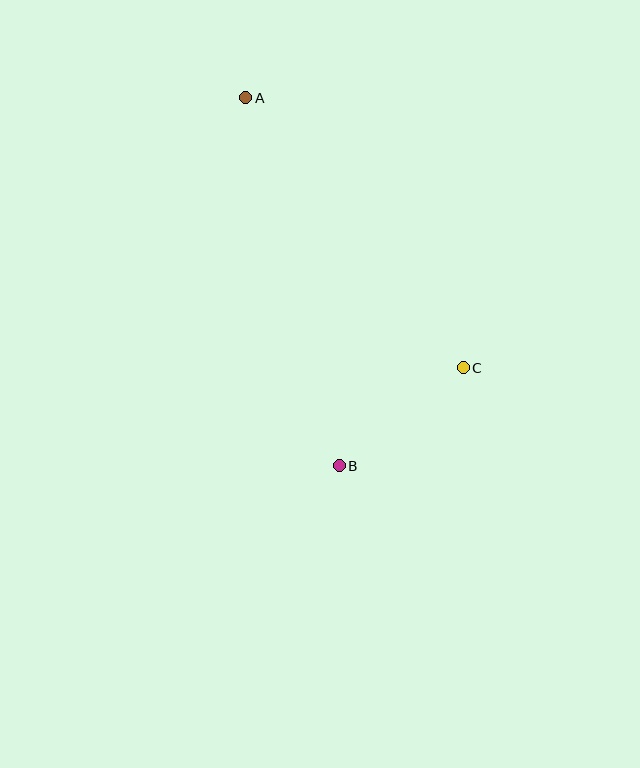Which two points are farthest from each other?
Points A and B are farthest from each other.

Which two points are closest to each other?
Points B and C are closest to each other.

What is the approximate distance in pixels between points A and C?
The distance between A and C is approximately 347 pixels.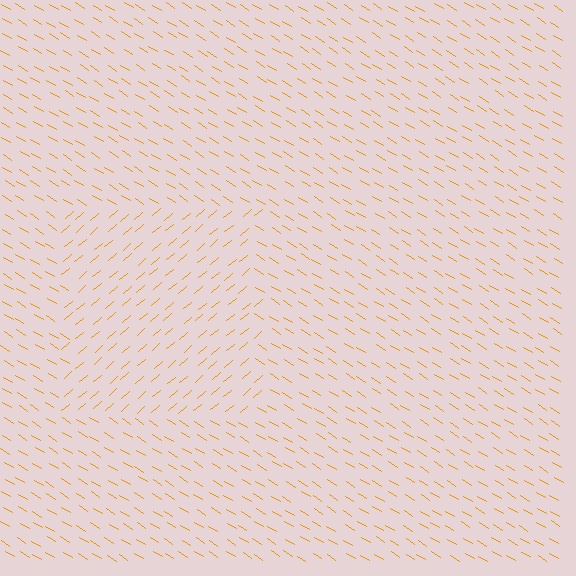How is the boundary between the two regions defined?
The boundary is defined purely by a change in line orientation (approximately 72 degrees difference). All lines are the same color and thickness.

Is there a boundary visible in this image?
Yes, there is a texture boundary formed by a change in line orientation.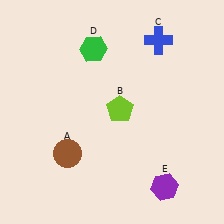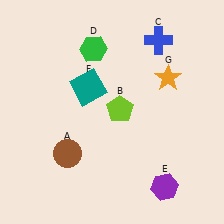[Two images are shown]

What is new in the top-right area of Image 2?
An orange star (G) was added in the top-right area of Image 2.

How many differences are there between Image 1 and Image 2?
There are 2 differences between the two images.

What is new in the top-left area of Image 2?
A teal square (F) was added in the top-left area of Image 2.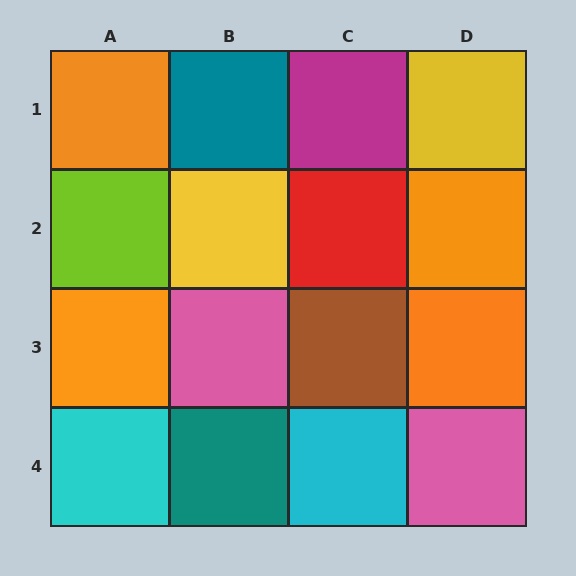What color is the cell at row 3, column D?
Orange.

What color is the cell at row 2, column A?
Lime.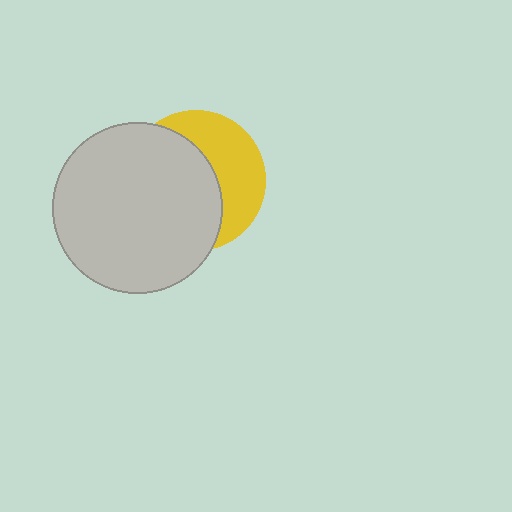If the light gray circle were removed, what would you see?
You would see the complete yellow circle.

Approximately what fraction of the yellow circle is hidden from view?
Roughly 59% of the yellow circle is hidden behind the light gray circle.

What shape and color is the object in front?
The object in front is a light gray circle.